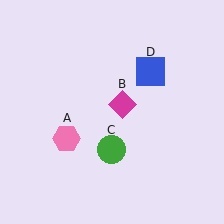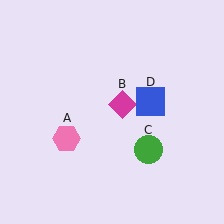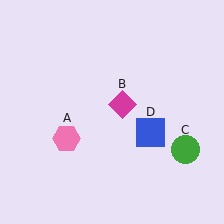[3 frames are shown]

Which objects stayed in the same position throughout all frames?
Pink hexagon (object A) and magenta diamond (object B) remained stationary.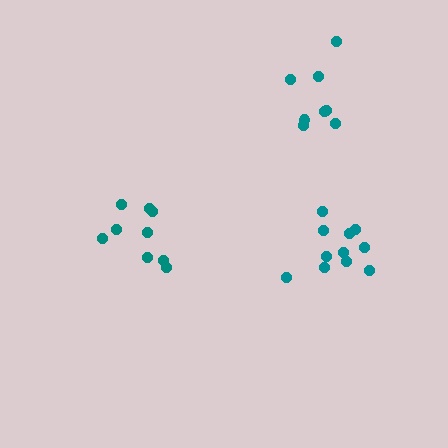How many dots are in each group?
Group 1: 9 dots, Group 2: 11 dots, Group 3: 8 dots (28 total).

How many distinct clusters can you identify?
There are 3 distinct clusters.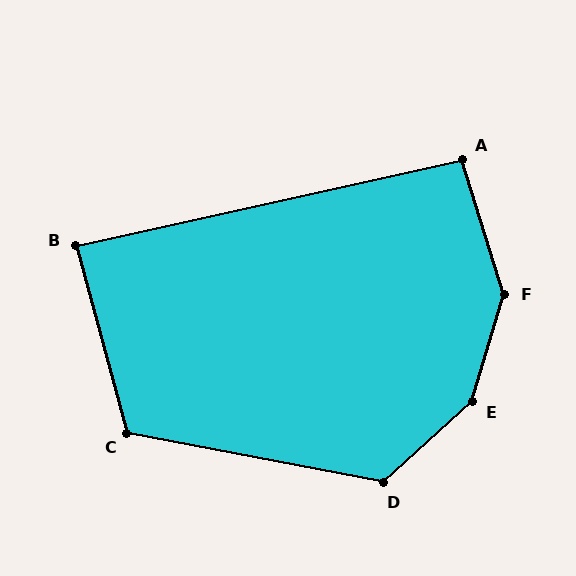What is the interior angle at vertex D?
Approximately 127 degrees (obtuse).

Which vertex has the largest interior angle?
E, at approximately 149 degrees.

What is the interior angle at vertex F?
Approximately 146 degrees (obtuse).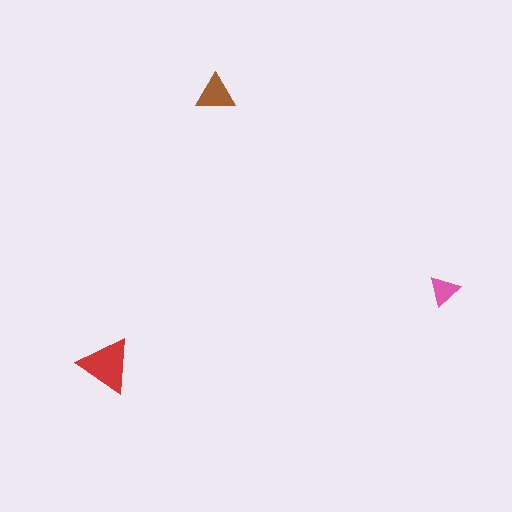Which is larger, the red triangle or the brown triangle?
The red one.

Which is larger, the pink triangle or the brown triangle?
The brown one.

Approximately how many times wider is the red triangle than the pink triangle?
About 2 times wider.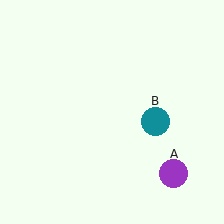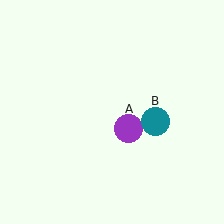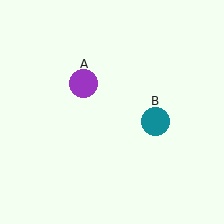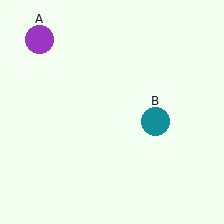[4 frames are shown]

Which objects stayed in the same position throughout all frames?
Teal circle (object B) remained stationary.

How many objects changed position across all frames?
1 object changed position: purple circle (object A).